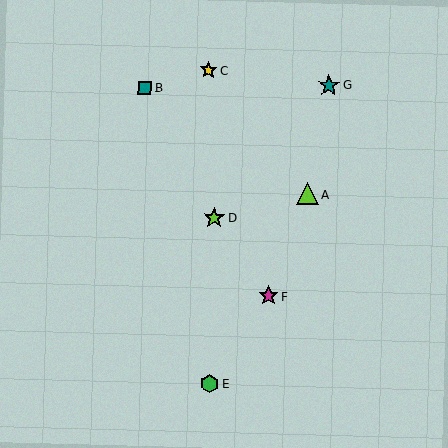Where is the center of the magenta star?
The center of the magenta star is at (269, 296).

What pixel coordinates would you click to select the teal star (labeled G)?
Click at (329, 85) to select the teal star G.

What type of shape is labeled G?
Shape G is a teal star.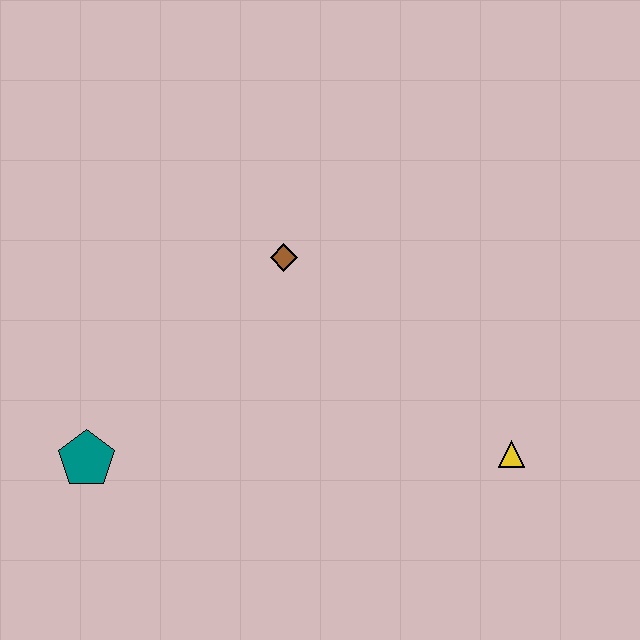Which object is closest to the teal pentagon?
The brown diamond is closest to the teal pentagon.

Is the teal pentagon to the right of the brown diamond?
No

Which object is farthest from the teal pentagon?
The yellow triangle is farthest from the teal pentagon.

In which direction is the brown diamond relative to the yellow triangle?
The brown diamond is to the left of the yellow triangle.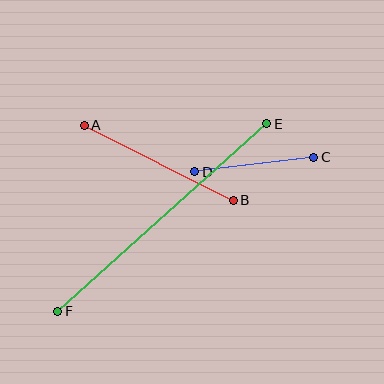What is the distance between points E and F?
The distance is approximately 281 pixels.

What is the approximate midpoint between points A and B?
The midpoint is at approximately (159, 163) pixels.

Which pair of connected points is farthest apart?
Points E and F are farthest apart.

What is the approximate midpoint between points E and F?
The midpoint is at approximately (162, 218) pixels.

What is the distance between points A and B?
The distance is approximately 167 pixels.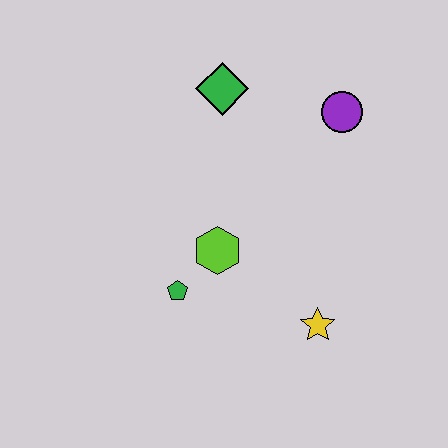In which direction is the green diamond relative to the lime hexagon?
The green diamond is above the lime hexagon.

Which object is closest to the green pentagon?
The lime hexagon is closest to the green pentagon.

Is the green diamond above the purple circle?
Yes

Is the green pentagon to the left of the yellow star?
Yes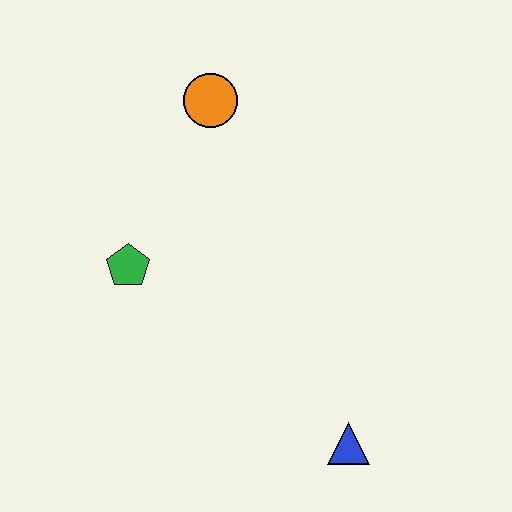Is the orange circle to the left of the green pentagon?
No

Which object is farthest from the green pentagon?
The blue triangle is farthest from the green pentagon.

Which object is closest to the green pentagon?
The orange circle is closest to the green pentagon.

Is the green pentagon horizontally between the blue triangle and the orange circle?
No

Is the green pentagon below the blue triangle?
No